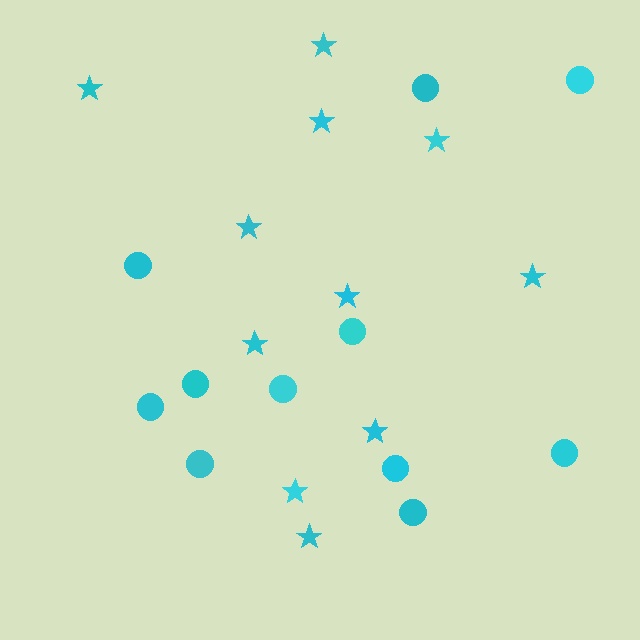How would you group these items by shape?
There are 2 groups: one group of stars (11) and one group of circles (11).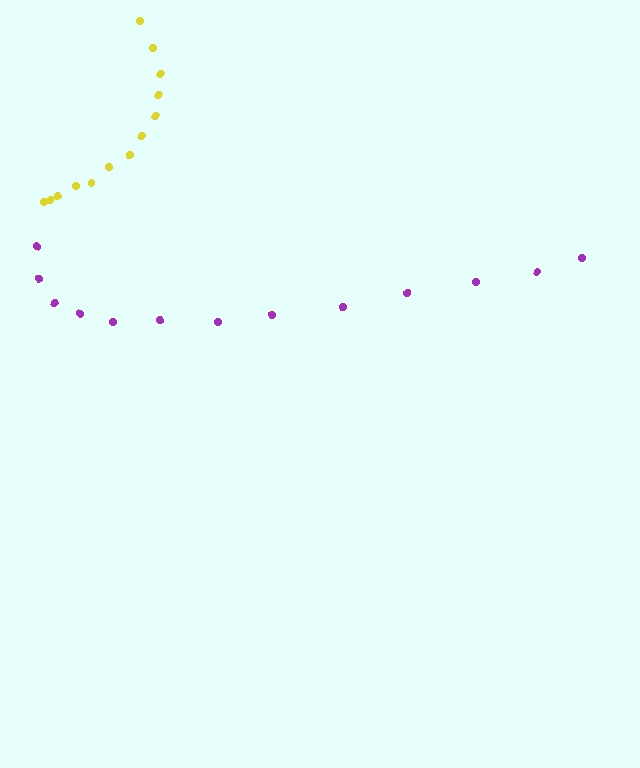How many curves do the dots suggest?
There are 2 distinct paths.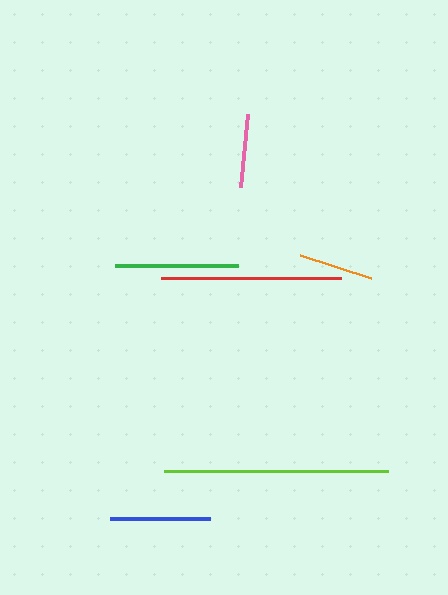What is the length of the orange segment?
The orange segment is approximately 74 pixels long.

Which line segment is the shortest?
The pink line is the shortest at approximately 74 pixels.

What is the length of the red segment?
The red segment is approximately 180 pixels long.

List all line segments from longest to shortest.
From longest to shortest: lime, red, green, blue, orange, pink.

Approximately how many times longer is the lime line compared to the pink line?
The lime line is approximately 3.1 times the length of the pink line.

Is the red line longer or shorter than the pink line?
The red line is longer than the pink line.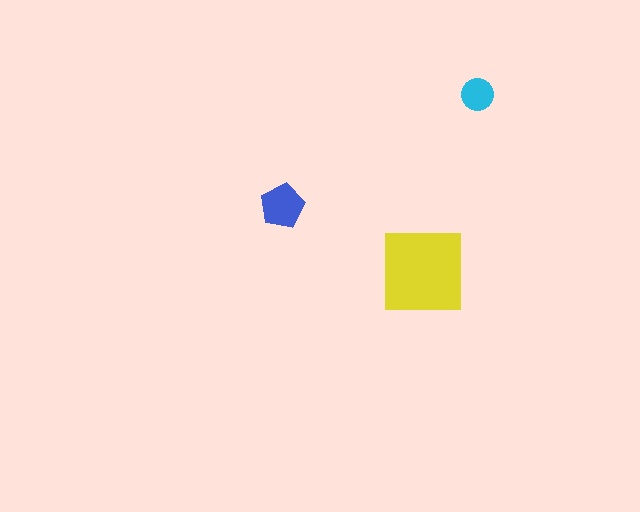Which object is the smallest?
The cyan circle.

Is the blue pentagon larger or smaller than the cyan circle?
Larger.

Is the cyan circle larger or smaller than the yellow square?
Smaller.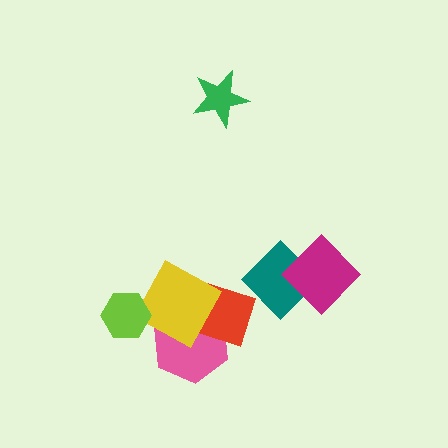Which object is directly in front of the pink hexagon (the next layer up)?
The red rectangle is directly in front of the pink hexagon.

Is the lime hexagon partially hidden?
No, no other shape covers it.